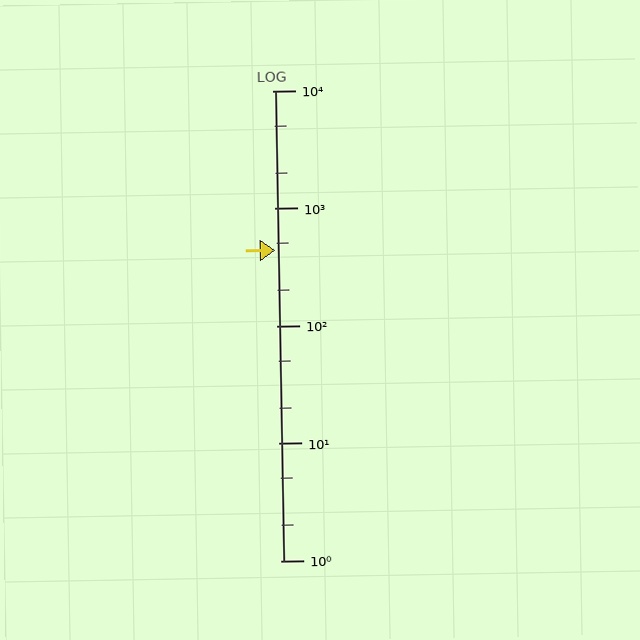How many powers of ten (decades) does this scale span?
The scale spans 4 decades, from 1 to 10000.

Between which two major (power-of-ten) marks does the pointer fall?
The pointer is between 100 and 1000.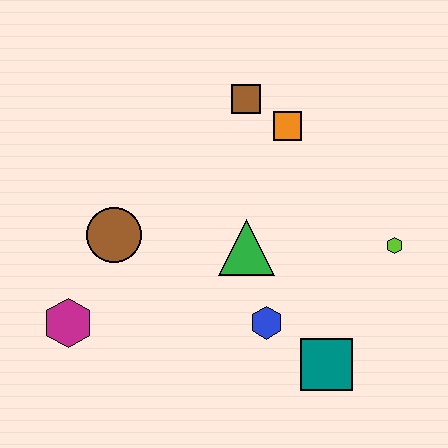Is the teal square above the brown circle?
No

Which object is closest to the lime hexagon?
The teal square is closest to the lime hexagon.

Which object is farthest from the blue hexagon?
The brown square is farthest from the blue hexagon.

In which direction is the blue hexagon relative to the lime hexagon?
The blue hexagon is to the left of the lime hexagon.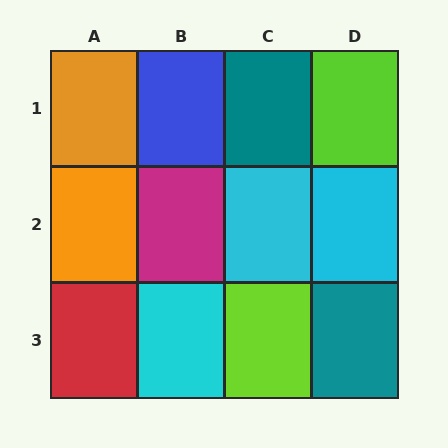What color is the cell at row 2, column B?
Magenta.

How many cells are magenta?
1 cell is magenta.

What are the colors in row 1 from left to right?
Orange, blue, teal, lime.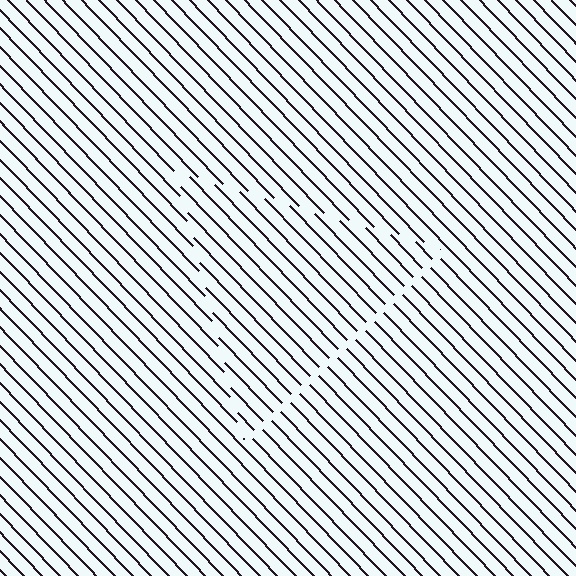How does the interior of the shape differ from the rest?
The interior of the shape contains the same grating, shifted by half a period — the contour is defined by the phase discontinuity where line-ends from the inner and outer gratings abut.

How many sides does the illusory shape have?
3 sides — the line-ends trace a triangle.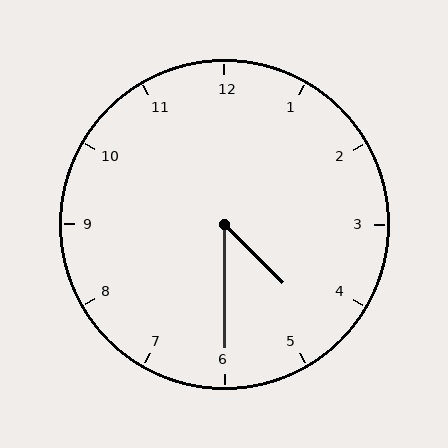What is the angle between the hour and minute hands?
Approximately 45 degrees.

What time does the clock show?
4:30.